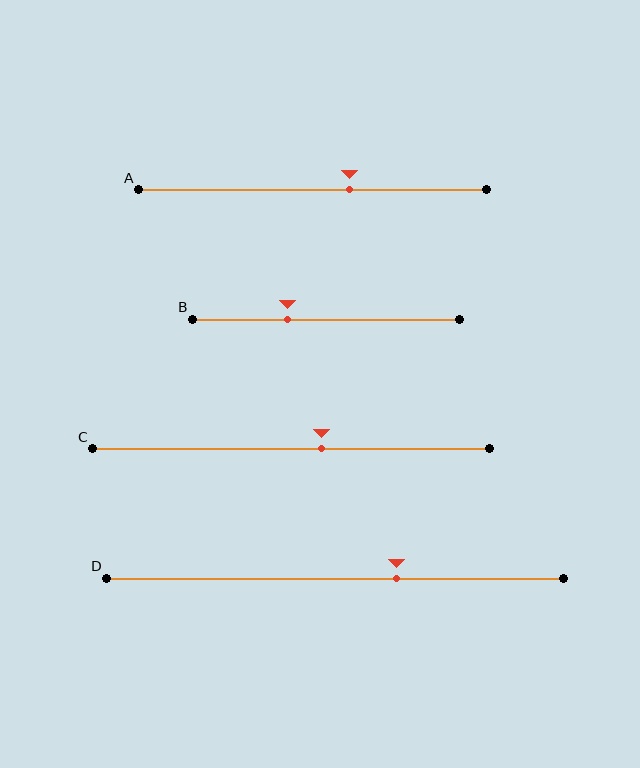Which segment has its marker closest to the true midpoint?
Segment C has its marker closest to the true midpoint.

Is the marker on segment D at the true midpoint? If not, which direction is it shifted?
No, the marker on segment D is shifted to the right by about 13% of the segment length.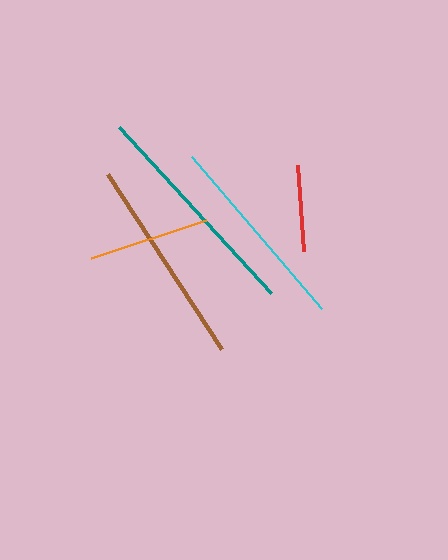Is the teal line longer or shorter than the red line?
The teal line is longer than the red line.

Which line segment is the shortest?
The red line is the shortest at approximately 86 pixels.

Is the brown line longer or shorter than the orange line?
The brown line is longer than the orange line.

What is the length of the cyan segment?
The cyan segment is approximately 200 pixels long.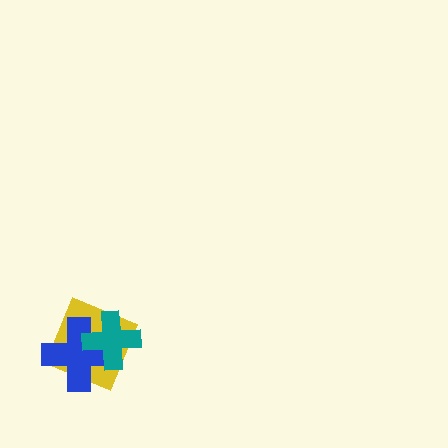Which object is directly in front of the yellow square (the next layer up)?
The blue cross is directly in front of the yellow square.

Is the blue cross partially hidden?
Yes, it is partially covered by another shape.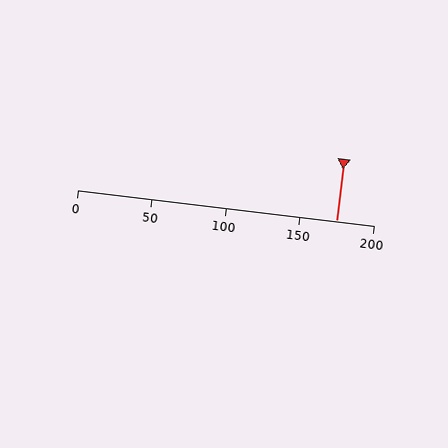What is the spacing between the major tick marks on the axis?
The major ticks are spaced 50 apart.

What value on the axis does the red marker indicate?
The marker indicates approximately 175.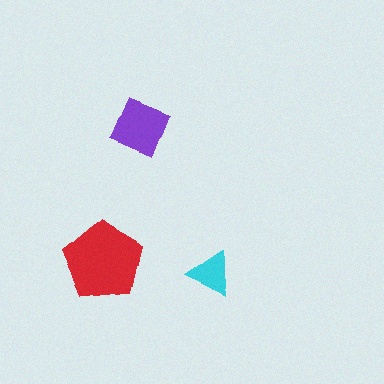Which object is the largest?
The red pentagon.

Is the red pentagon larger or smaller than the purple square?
Larger.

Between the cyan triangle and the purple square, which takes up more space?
The purple square.